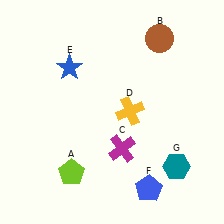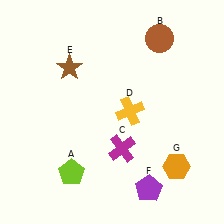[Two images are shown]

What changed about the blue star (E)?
In Image 1, E is blue. In Image 2, it changed to brown.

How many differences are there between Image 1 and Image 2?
There are 3 differences between the two images.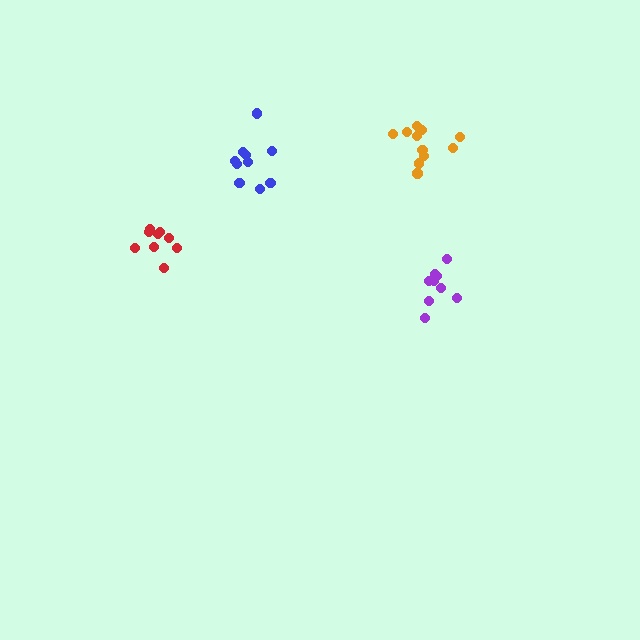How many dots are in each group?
Group 1: 9 dots, Group 2: 11 dots, Group 3: 9 dots, Group 4: 10 dots (39 total).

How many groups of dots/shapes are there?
There are 4 groups.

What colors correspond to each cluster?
The clusters are colored: purple, orange, red, blue.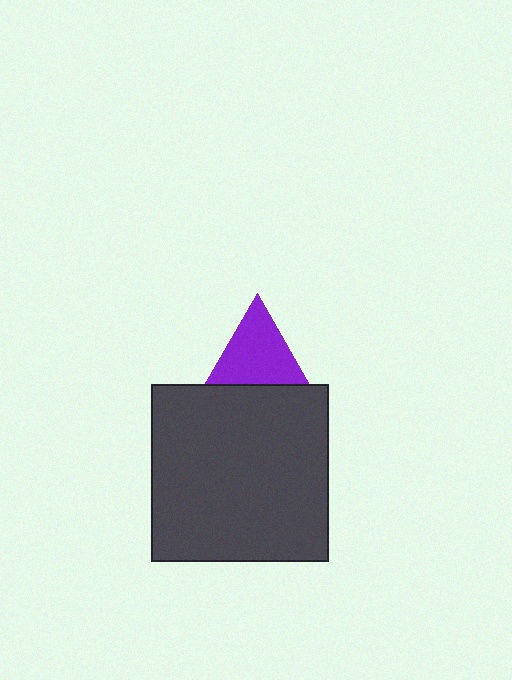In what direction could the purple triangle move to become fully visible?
The purple triangle could move up. That would shift it out from behind the dark gray square entirely.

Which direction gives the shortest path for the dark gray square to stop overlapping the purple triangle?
Moving down gives the shortest separation.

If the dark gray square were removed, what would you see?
You would see the complete purple triangle.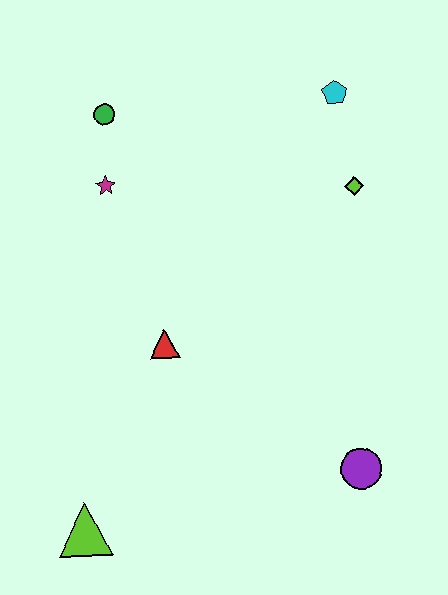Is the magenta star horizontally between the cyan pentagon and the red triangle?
No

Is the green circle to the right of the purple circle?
No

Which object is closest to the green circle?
The magenta star is closest to the green circle.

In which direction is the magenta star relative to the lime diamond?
The magenta star is to the left of the lime diamond.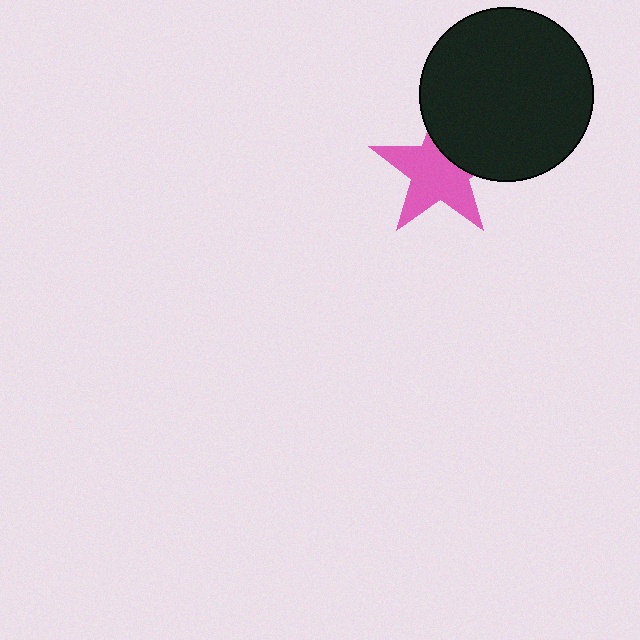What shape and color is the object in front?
The object in front is a black circle.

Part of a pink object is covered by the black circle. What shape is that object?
It is a star.